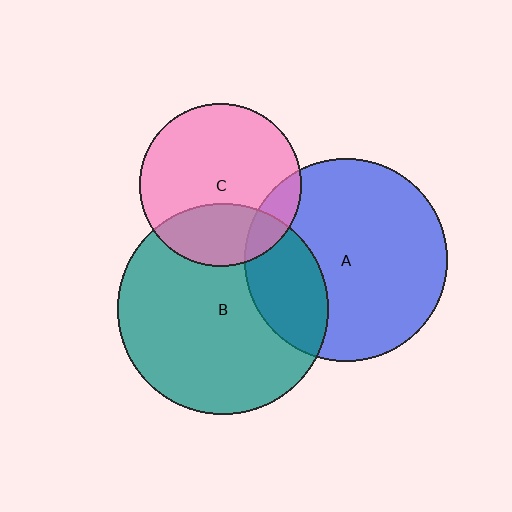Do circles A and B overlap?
Yes.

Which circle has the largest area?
Circle B (teal).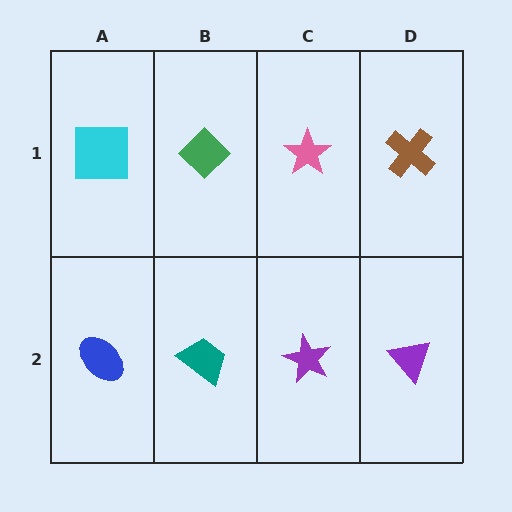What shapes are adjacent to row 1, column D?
A purple triangle (row 2, column D), a pink star (row 1, column C).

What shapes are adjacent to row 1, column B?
A teal trapezoid (row 2, column B), a cyan square (row 1, column A), a pink star (row 1, column C).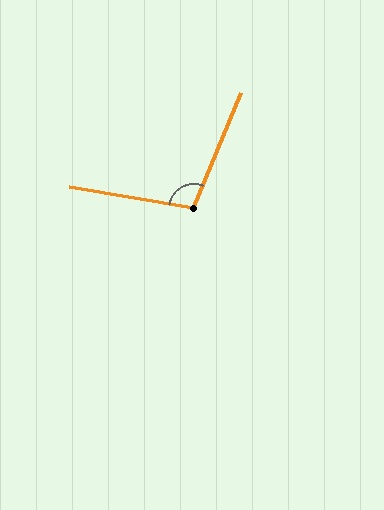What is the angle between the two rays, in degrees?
Approximately 102 degrees.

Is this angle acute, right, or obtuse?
It is obtuse.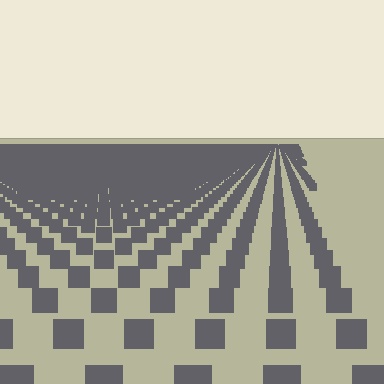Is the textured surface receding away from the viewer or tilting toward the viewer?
The surface is receding away from the viewer. Texture elements get smaller and denser toward the top.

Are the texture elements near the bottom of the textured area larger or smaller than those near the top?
Larger. Near the bottom, elements are closer to the viewer and appear at a bigger on-screen size.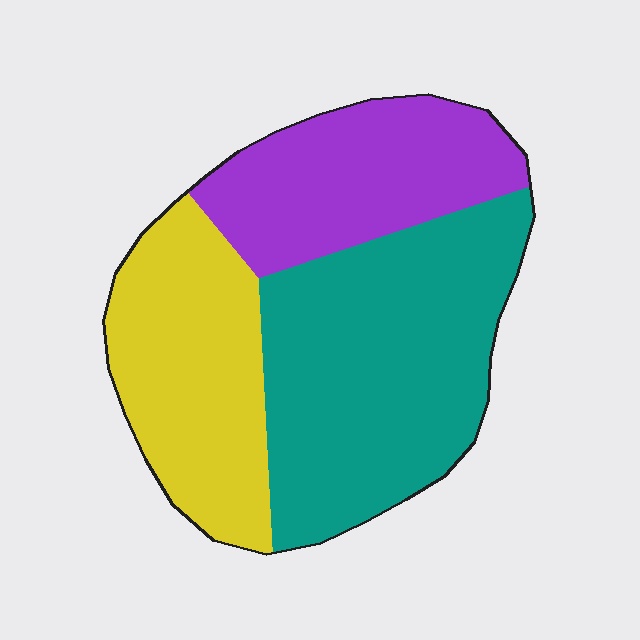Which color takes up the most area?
Teal, at roughly 45%.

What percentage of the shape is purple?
Purple takes up between a quarter and a half of the shape.